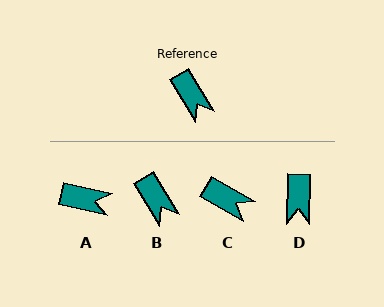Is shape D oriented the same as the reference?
No, it is off by about 32 degrees.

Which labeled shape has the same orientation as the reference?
B.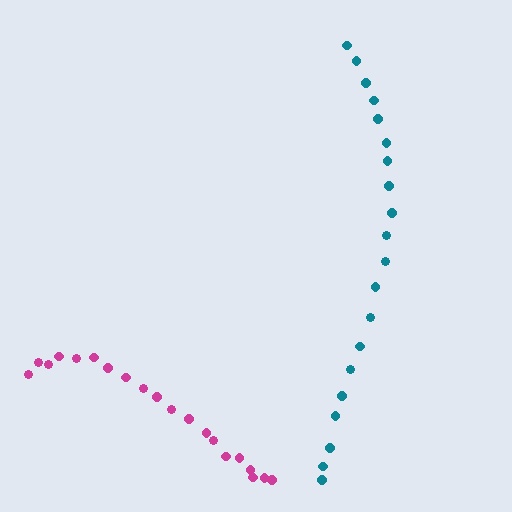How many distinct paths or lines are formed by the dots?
There are 2 distinct paths.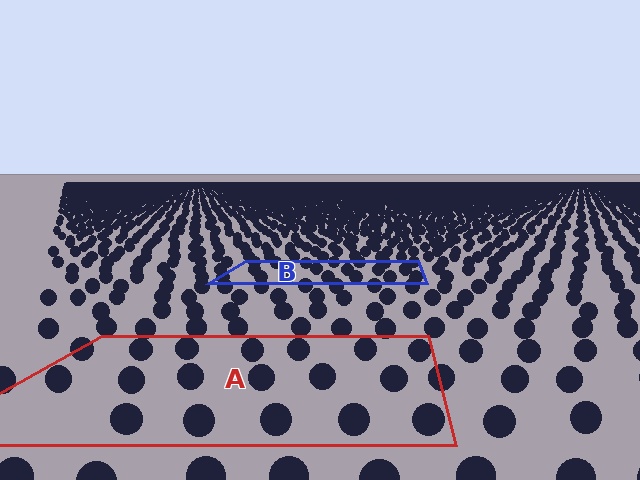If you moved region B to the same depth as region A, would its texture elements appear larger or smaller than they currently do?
They would appear larger. At a closer depth, the same texture elements are projected at a bigger on-screen size.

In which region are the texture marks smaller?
The texture marks are smaller in region B, because it is farther away.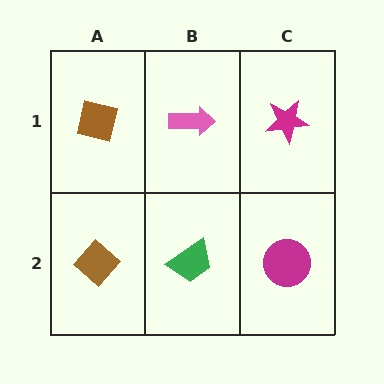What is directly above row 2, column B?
A pink arrow.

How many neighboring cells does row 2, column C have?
2.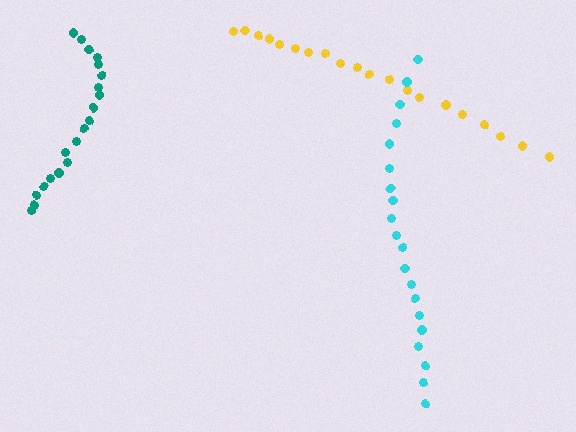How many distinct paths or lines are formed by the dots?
There are 3 distinct paths.